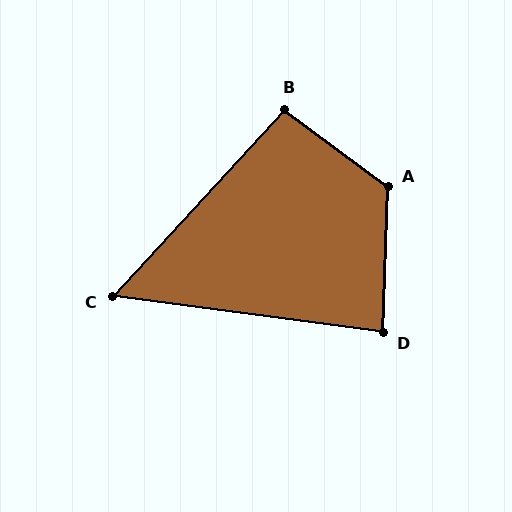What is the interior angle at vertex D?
Approximately 84 degrees (acute).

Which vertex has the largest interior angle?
A, at approximately 125 degrees.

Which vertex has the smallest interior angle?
C, at approximately 55 degrees.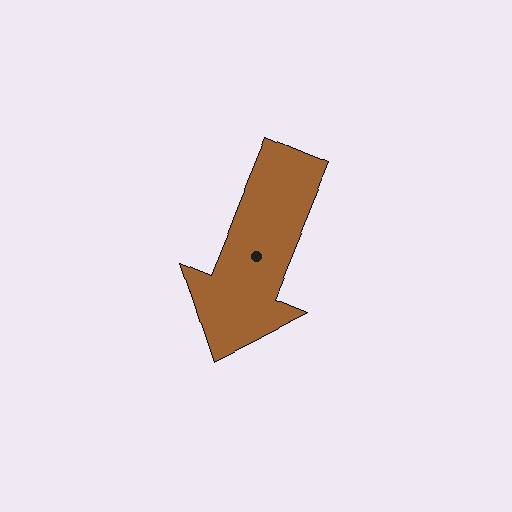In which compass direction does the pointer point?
South.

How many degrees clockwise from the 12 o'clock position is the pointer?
Approximately 202 degrees.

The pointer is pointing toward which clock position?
Roughly 7 o'clock.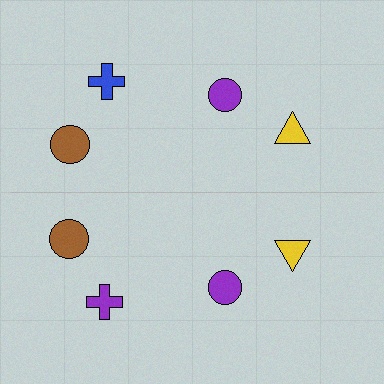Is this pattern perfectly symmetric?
No, the pattern is not perfectly symmetric. The purple cross on the bottom side breaks the symmetry — its mirror counterpart is blue.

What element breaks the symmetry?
The purple cross on the bottom side breaks the symmetry — its mirror counterpart is blue.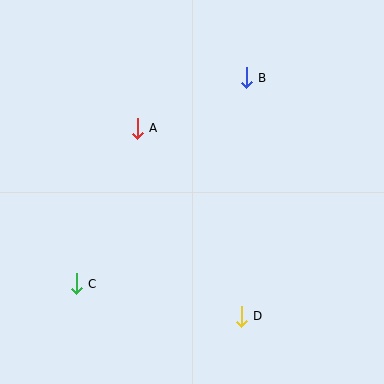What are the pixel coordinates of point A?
Point A is at (137, 128).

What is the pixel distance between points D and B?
The distance between D and B is 238 pixels.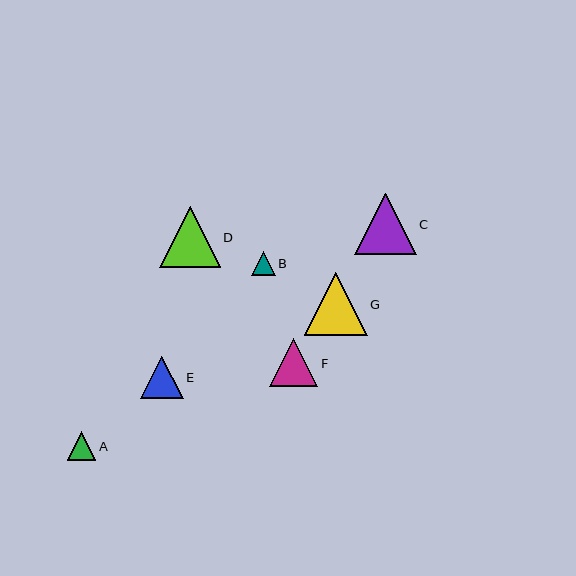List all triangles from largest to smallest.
From largest to smallest: G, C, D, F, E, A, B.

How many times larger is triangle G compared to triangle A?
Triangle G is approximately 2.2 times the size of triangle A.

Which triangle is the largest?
Triangle G is the largest with a size of approximately 63 pixels.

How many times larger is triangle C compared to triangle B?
Triangle C is approximately 2.5 times the size of triangle B.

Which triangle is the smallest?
Triangle B is the smallest with a size of approximately 24 pixels.